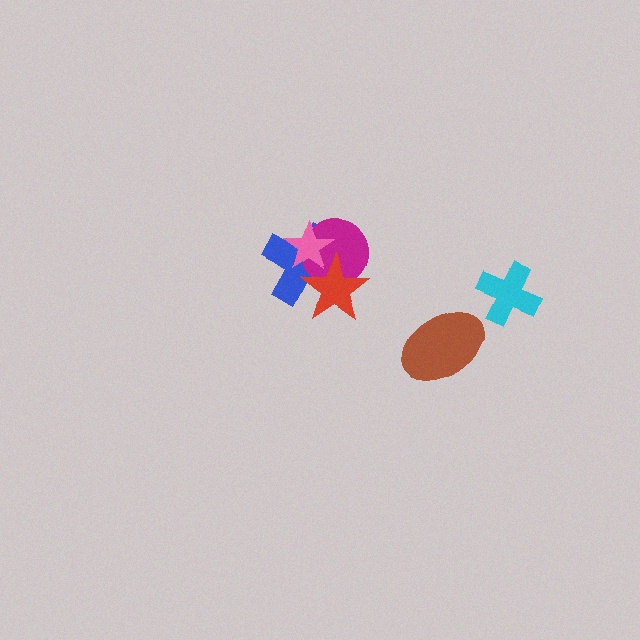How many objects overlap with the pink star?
3 objects overlap with the pink star.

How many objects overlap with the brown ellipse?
0 objects overlap with the brown ellipse.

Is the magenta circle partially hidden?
Yes, it is partially covered by another shape.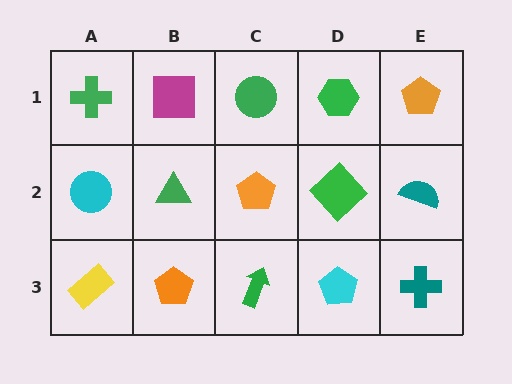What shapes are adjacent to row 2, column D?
A green hexagon (row 1, column D), a cyan pentagon (row 3, column D), an orange pentagon (row 2, column C), a teal semicircle (row 2, column E).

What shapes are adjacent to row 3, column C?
An orange pentagon (row 2, column C), an orange pentagon (row 3, column B), a cyan pentagon (row 3, column D).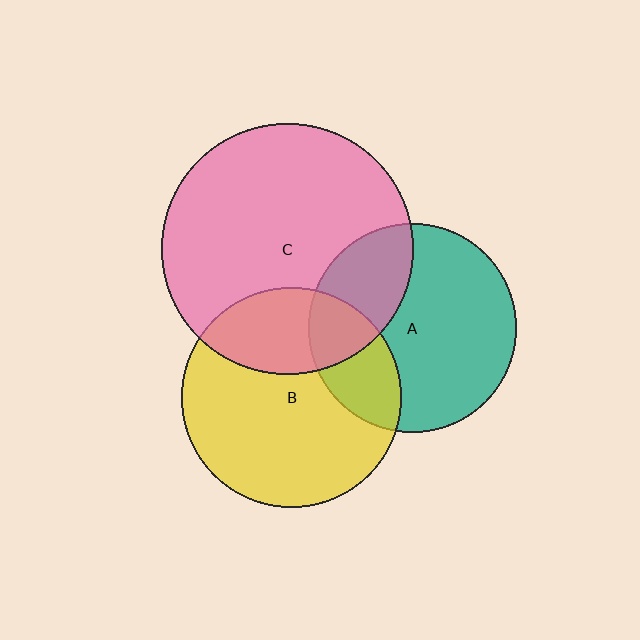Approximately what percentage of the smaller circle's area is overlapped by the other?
Approximately 25%.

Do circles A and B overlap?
Yes.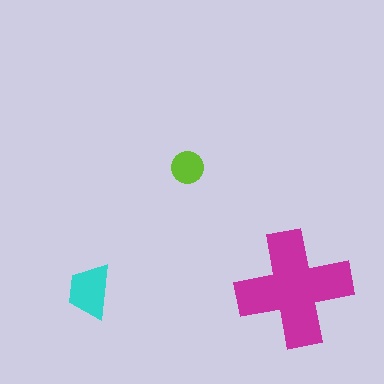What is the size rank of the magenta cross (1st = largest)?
1st.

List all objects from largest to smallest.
The magenta cross, the cyan trapezoid, the lime circle.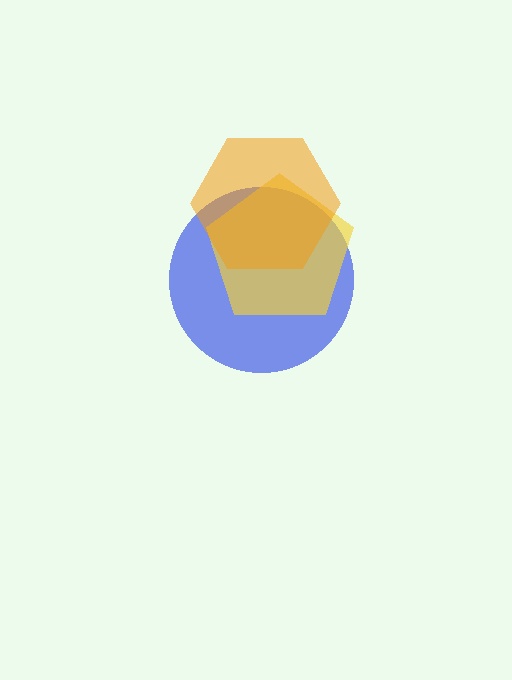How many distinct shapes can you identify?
There are 3 distinct shapes: a blue circle, a yellow pentagon, an orange hexagon.